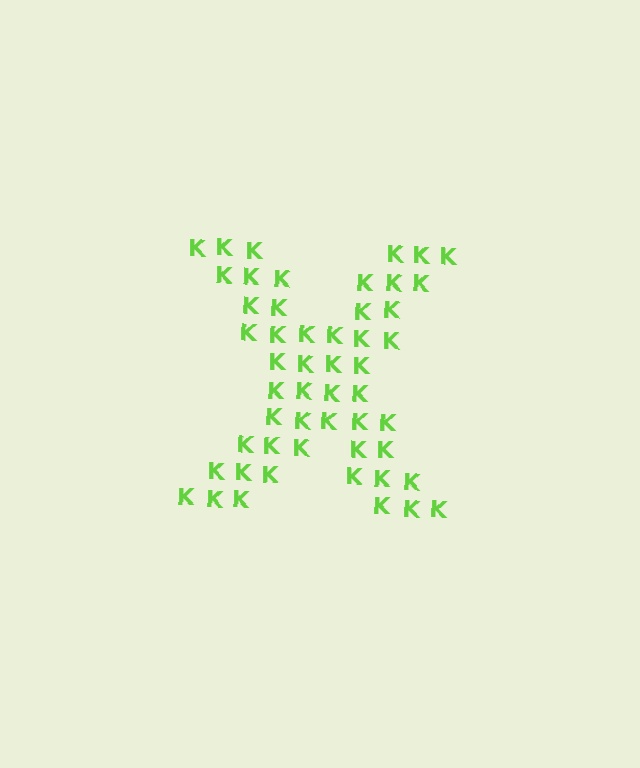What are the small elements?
The small elements are letter K's.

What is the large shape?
The large shape is the letter X.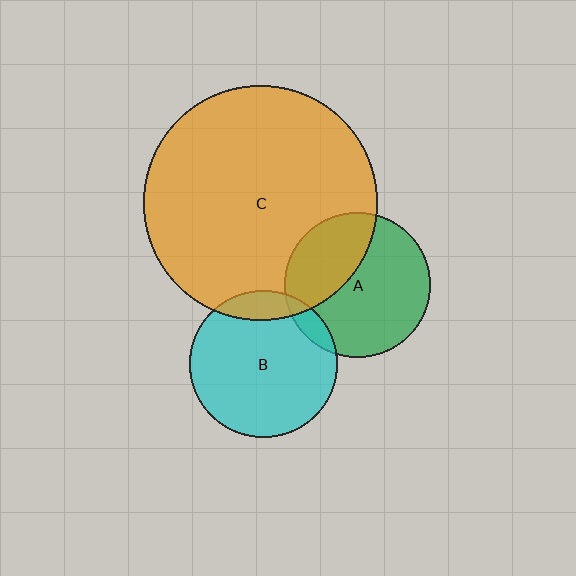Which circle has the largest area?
Circle C (orange).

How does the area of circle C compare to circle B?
Approximately 2.5 times.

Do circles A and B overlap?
Yes.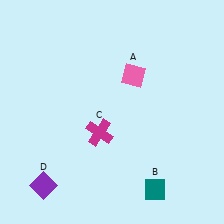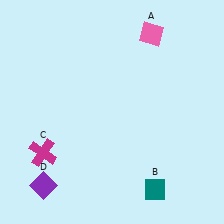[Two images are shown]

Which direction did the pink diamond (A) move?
The pink diamond (A) moved up.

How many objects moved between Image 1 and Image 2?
2 objects moved between the two images.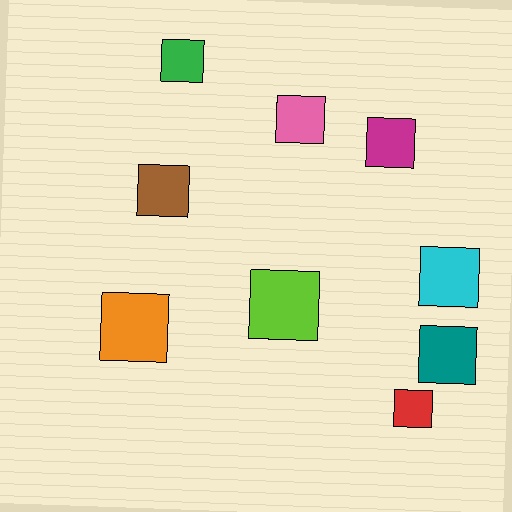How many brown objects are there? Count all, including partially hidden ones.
There is 1 brown object.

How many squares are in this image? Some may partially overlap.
There are 9 squares.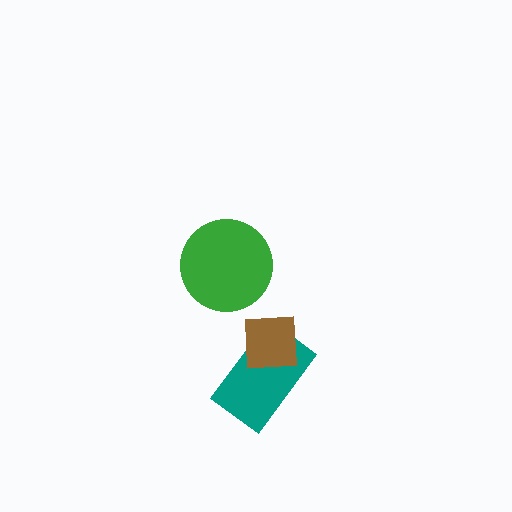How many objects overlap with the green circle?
0 objects overlap with the green circle.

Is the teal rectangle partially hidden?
Yes, it is partially covered by another shape.